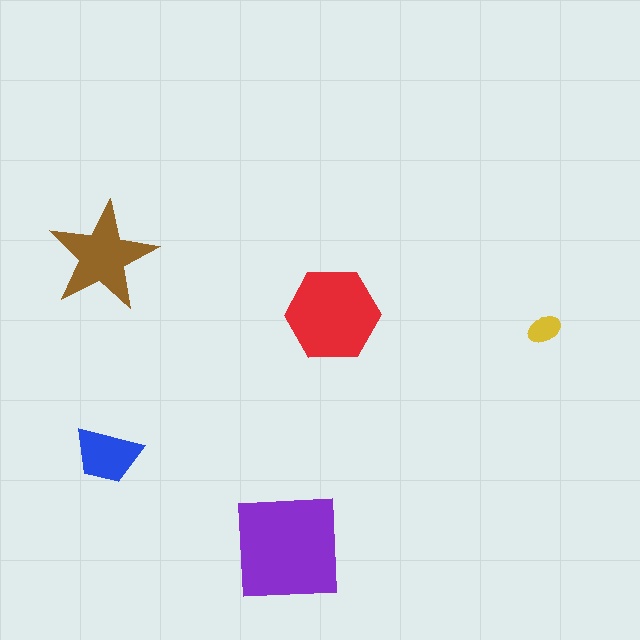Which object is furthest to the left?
The brown star is leftmost.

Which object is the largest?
The purple square.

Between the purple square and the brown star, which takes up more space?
The purple square.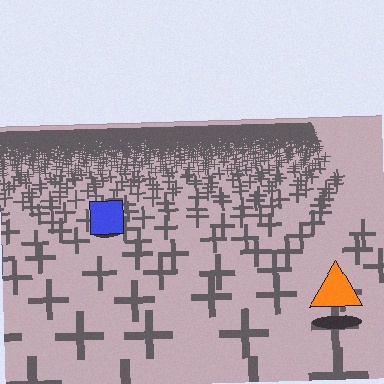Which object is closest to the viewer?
The orange triangle is closest. The texture marks near it are larger and more spread out.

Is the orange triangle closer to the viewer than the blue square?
Yes. The orange triangle is closer — you can tell from the texture gradient: the ground texture is coarser near it.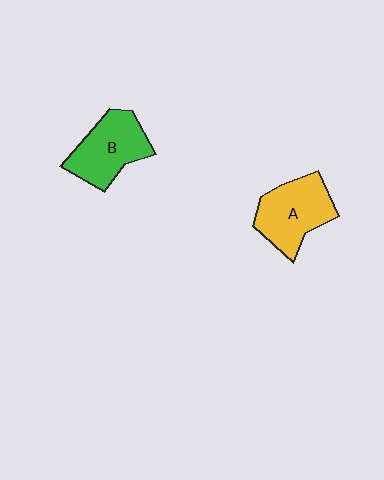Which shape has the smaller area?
Shape B (green).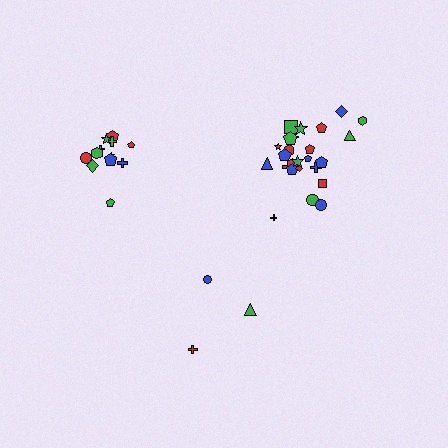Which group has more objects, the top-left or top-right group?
The top-right group.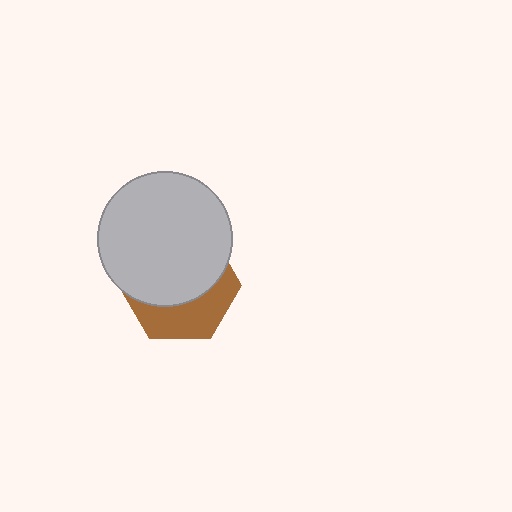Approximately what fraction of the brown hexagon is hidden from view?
Roughly 62% of the brown hexagon is hidden behind the light gray circle.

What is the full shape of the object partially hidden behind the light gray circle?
The partially hidden object is a brown hexagon.